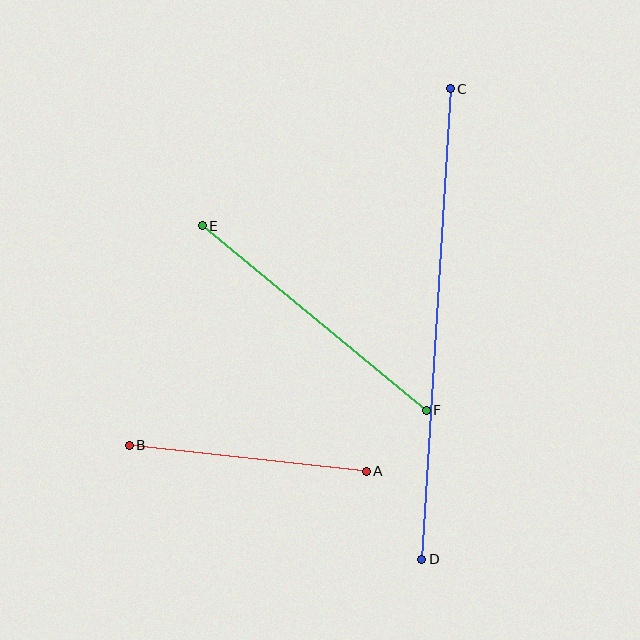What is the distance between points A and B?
The distance is approximately 238 pixels.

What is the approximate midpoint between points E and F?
The midpoint is at approximately (314, 318) pixels.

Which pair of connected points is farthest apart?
Points C and D are farthest apart.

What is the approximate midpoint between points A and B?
The midpoint is at approximately (248, 458) pixels.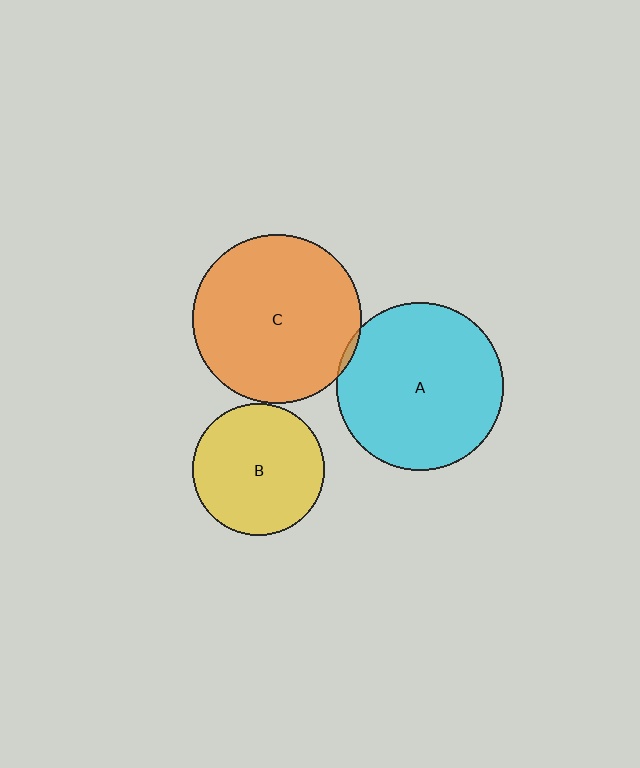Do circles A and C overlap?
Yes.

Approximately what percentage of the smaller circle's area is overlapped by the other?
Approximately 5%.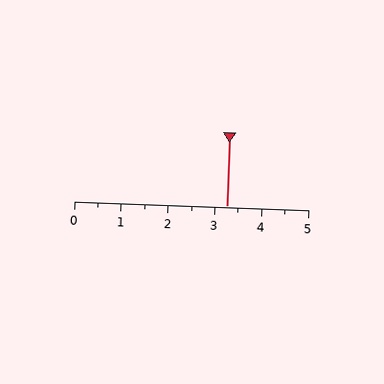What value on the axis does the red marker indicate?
The marker indicates approximately 3.2.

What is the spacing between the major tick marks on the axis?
The major ticks are spaced 1 apart.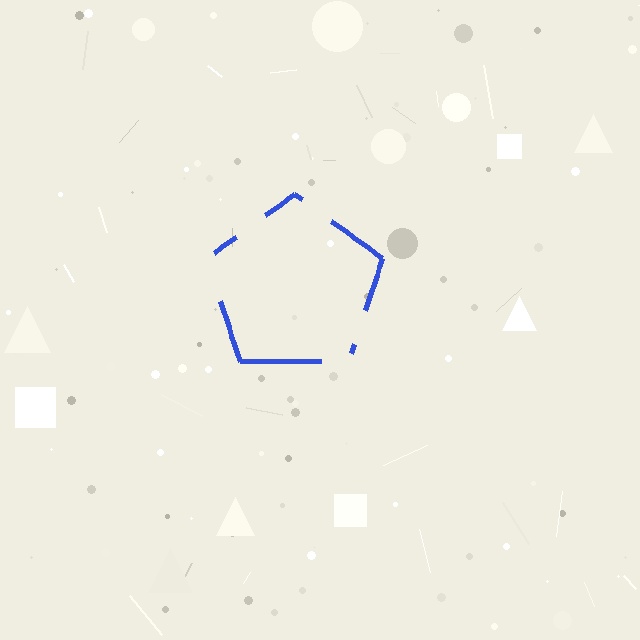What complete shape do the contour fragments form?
The contour fragments form a pentagon.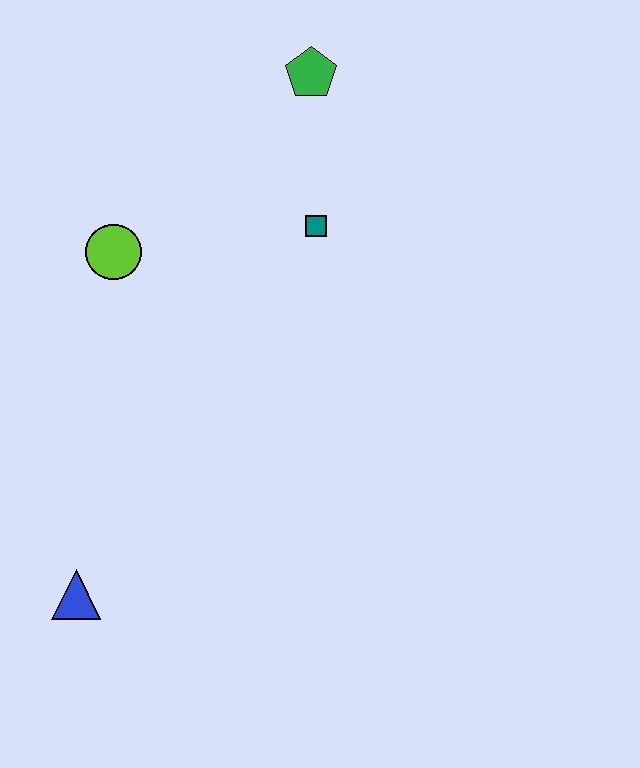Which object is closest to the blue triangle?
The lime circle is closest to the blue triangle.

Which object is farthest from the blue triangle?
The green pentagon is farthest from the blue triangle.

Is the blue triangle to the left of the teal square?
Yes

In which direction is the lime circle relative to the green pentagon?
The lime circle is to the left of the green pentagon.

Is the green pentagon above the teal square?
Yes